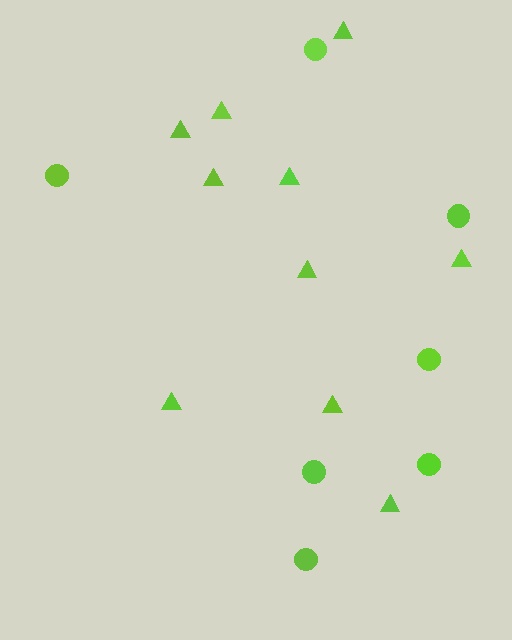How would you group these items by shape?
There are 2 groups: one group of triangles (10) and one group of circles (7).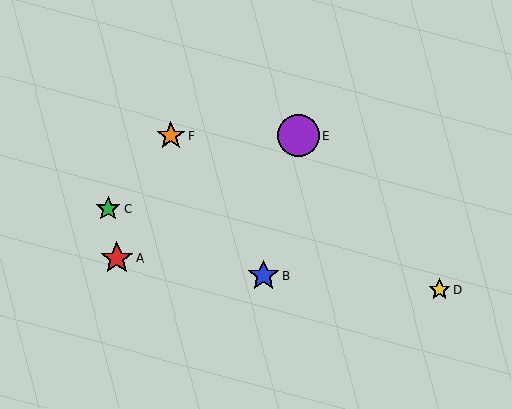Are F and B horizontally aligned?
No, F is at y≈135 and B is at y≈276.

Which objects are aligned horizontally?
Objects E, F are aligned horizontally.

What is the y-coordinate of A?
Object A is at y≈259.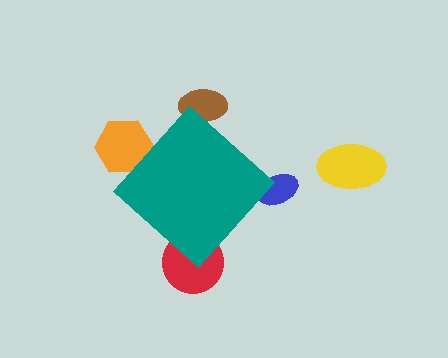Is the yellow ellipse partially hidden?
No, the yellow ellipse is fully visible.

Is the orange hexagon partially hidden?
Yes, the orange hexagon is partially hidden behind the teal diamond.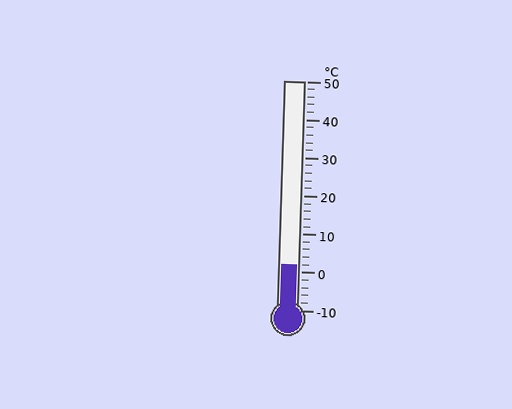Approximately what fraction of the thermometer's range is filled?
The thermometer is filled to approximately 20% of its range.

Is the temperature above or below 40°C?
The temperature is below 40°C.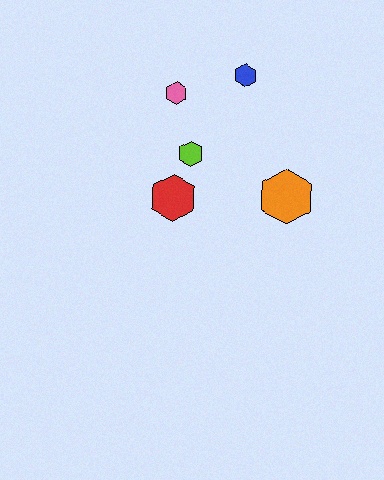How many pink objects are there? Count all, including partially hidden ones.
There is 1 pink object.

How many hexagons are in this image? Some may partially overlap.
There are 5 hexagons.